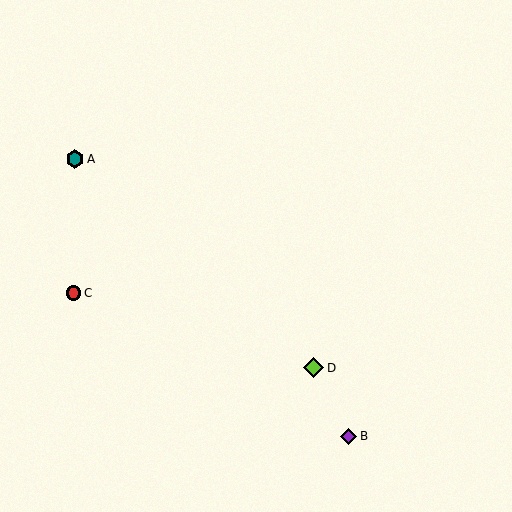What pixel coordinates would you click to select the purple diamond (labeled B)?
Click at (348, 436) to select the purple diamond B.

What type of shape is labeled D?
Shape D is a lime diamond.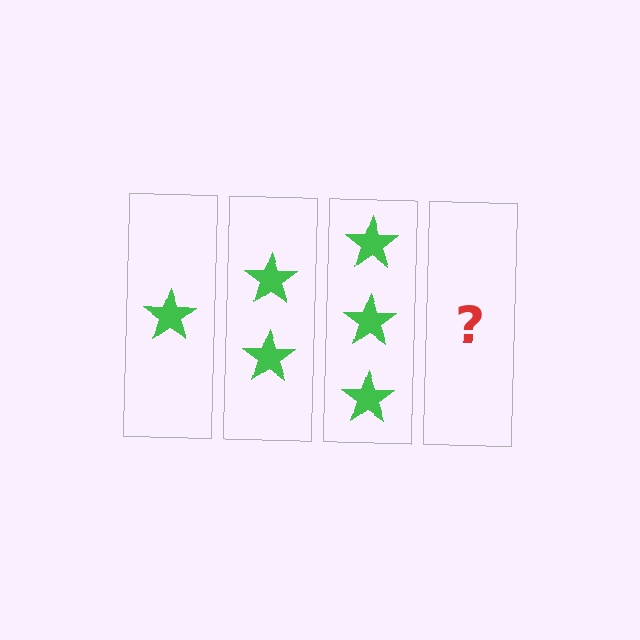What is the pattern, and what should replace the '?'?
The pattern is that each step adds one more star. The '?' should be 4 stars.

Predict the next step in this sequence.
The next step is 4 stars.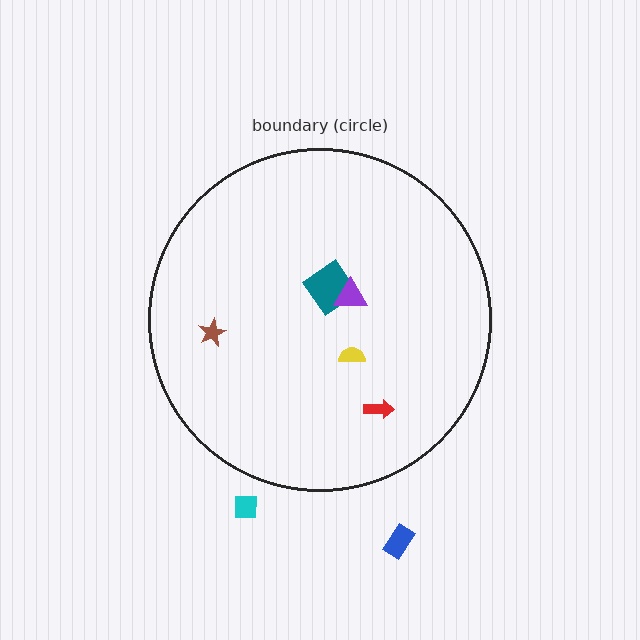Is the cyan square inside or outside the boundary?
Outside.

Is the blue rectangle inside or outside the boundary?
Outside.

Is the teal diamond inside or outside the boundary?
Inside.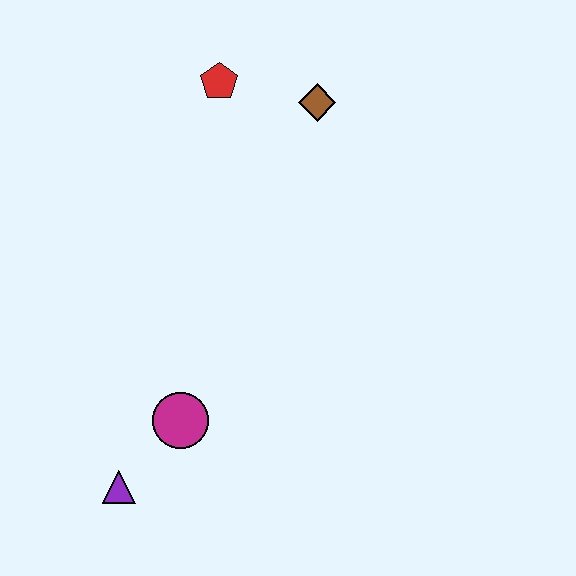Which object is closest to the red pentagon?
The brown diamond is closest to the red pentagon.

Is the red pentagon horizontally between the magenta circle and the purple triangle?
No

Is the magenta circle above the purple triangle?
Yes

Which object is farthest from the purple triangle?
The brown diamond is farthest from the purple triangle.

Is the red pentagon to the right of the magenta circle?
Yes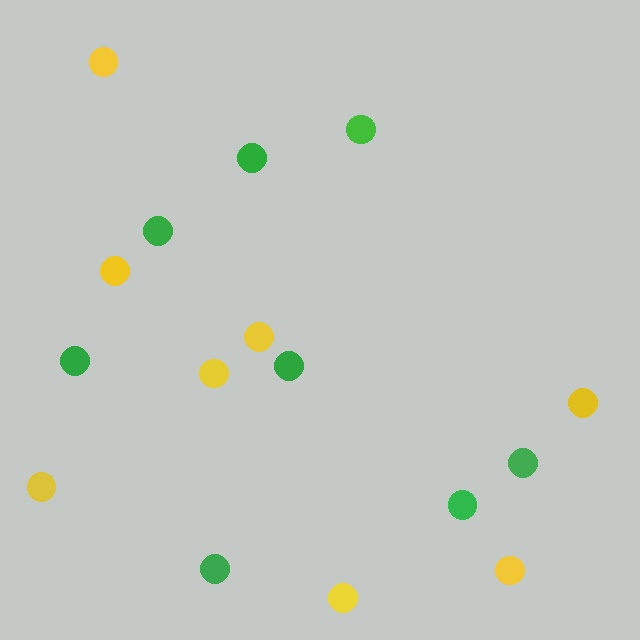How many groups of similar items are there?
There are 2 groups: one group of yellow circles (8) and one group of green circles (8).